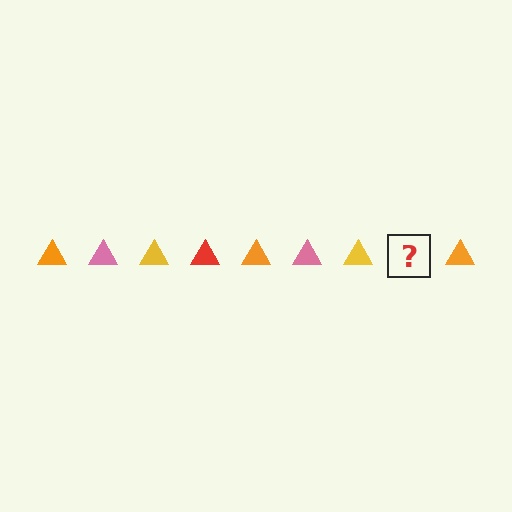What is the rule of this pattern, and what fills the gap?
The rule is that the pattern cycles through orange, pink, yellow, red triangles. The gap should be filled with a red triangle.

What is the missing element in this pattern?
The missing element is a red triangle.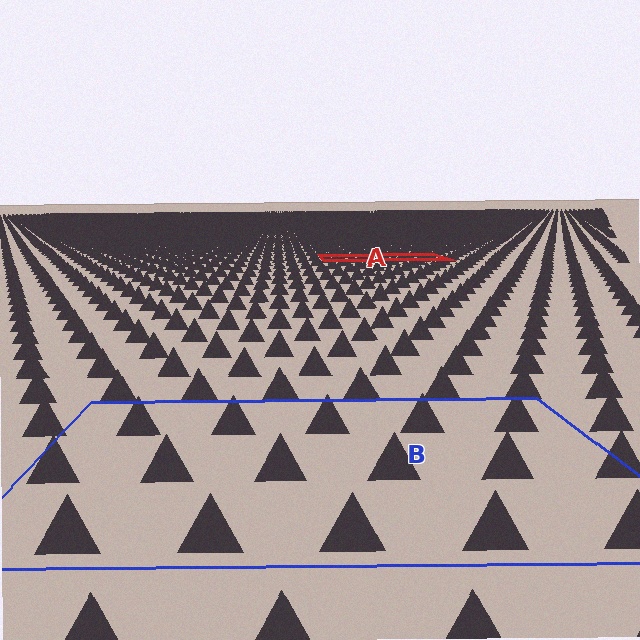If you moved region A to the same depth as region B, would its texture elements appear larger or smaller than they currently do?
They would appear larger. At a closer depth, the same texture elements are projected at a bigger on-screen size.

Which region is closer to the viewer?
Region B is closer. The texture elements there are larger and more spread out.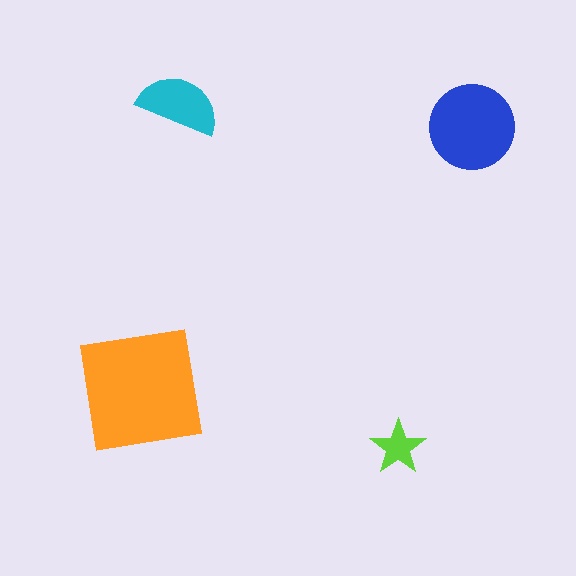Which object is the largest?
The orange square.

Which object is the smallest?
The lime star.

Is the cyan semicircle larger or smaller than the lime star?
Larger.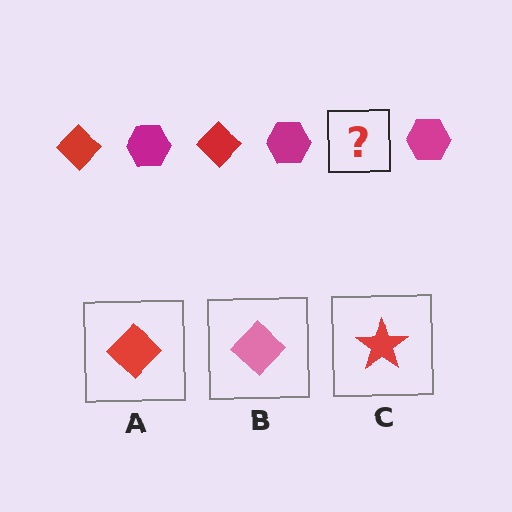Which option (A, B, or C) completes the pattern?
A.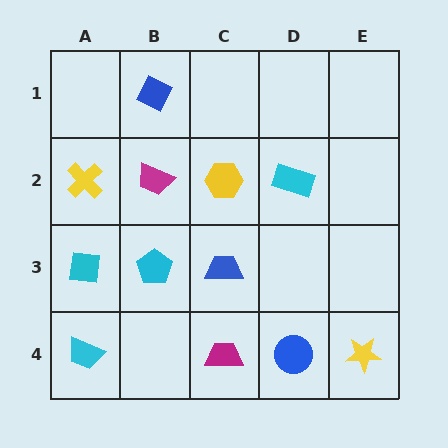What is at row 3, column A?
A cyan square.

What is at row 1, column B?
A blue diamond.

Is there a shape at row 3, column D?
No, that cell is empty.